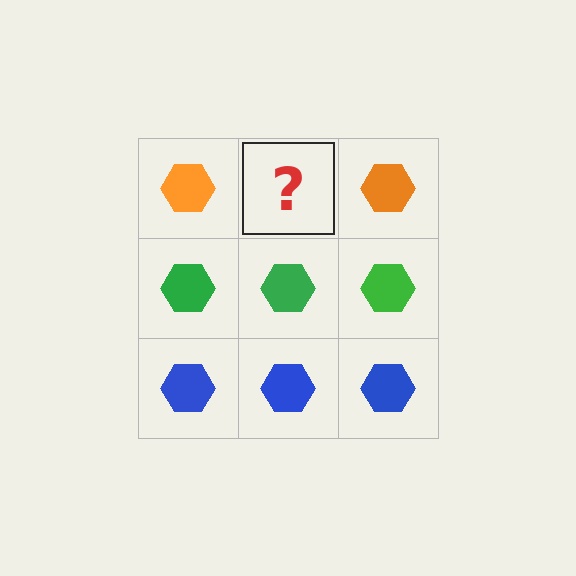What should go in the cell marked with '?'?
The missing cell should contain an orange hexagon.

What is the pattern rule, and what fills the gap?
The rule is that each row has a consistent color. The gap should be filled with an orange hexagon.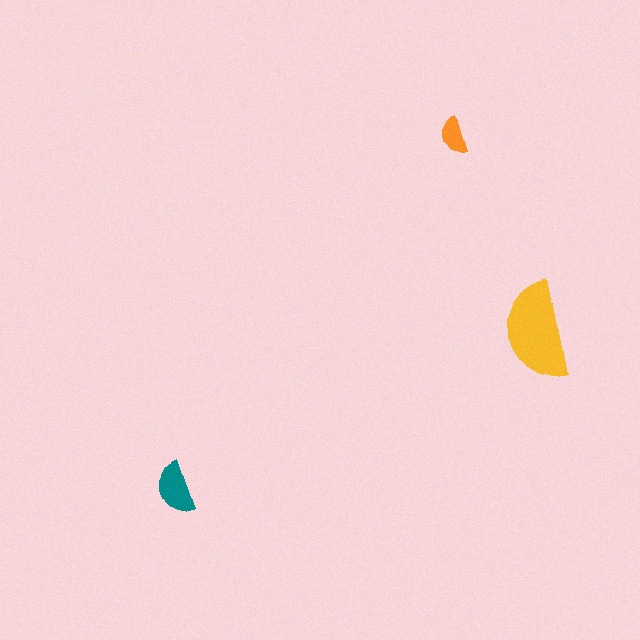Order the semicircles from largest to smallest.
the yellow one, the teal one, the orange one.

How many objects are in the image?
There are 3 objects in the image.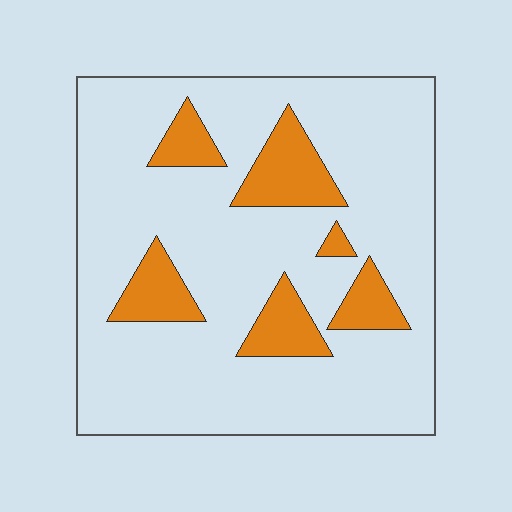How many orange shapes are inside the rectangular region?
6.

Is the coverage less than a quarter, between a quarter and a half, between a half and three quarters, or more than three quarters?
Less than a quarter.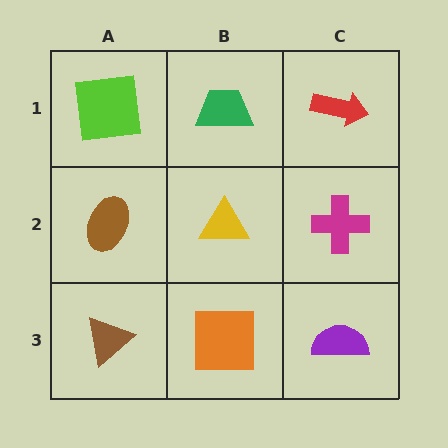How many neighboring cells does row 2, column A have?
3.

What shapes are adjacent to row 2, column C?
A red arrow (row 1, column C), a purple semicircle (row 3, column C), a yellow triangle (row 2, column B).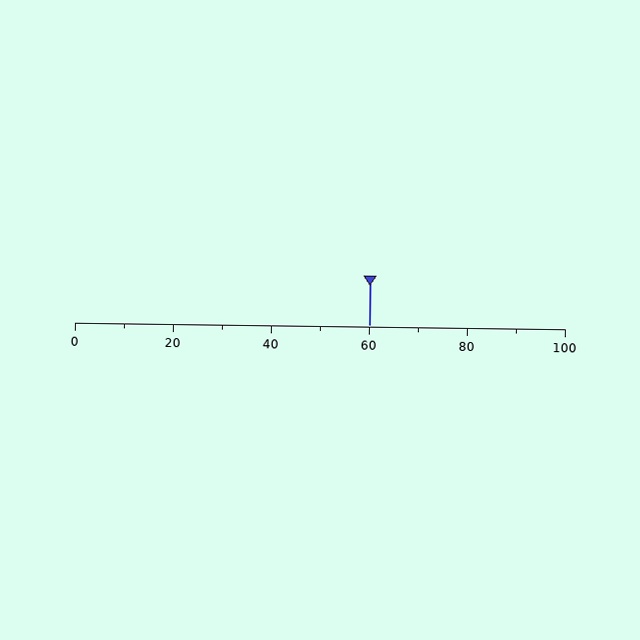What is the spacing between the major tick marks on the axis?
The major ticks are spaced 20 apart.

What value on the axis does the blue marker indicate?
The marker indicates approximately 60.